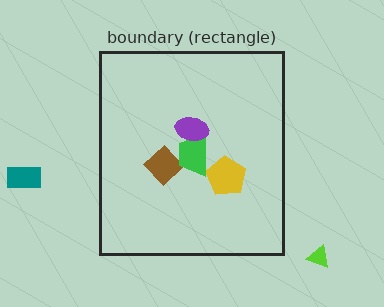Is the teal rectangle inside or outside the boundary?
Outside.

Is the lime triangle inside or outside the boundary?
Outside.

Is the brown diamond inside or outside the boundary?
Inside.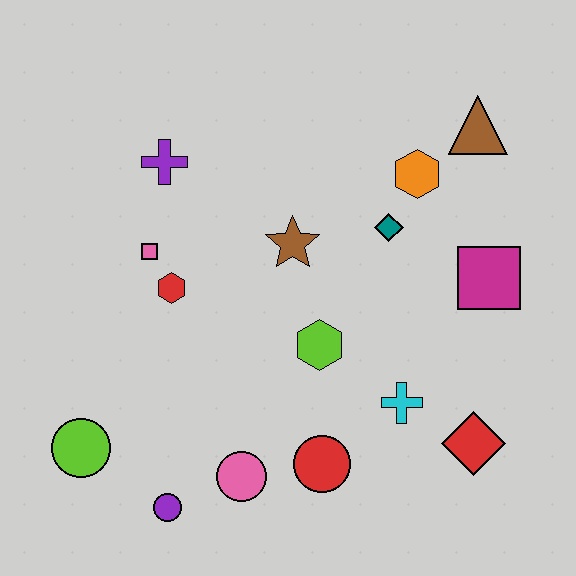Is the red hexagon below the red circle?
No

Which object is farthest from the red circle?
The brown triangle is farthest from the red circle.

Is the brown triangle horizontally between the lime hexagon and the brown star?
No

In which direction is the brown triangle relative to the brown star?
The brown triangle is to the right of the brown star.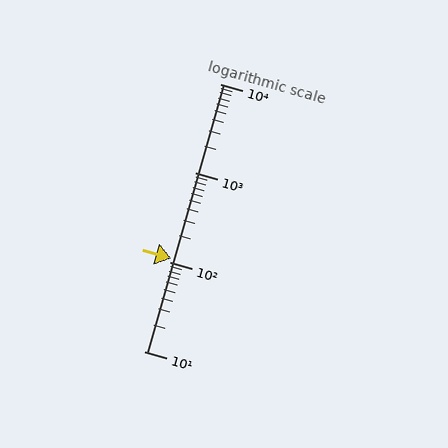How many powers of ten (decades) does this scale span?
The scale spans 3 decades, from 10 to 10000.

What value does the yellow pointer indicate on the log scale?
The pointer indicates approximately 110.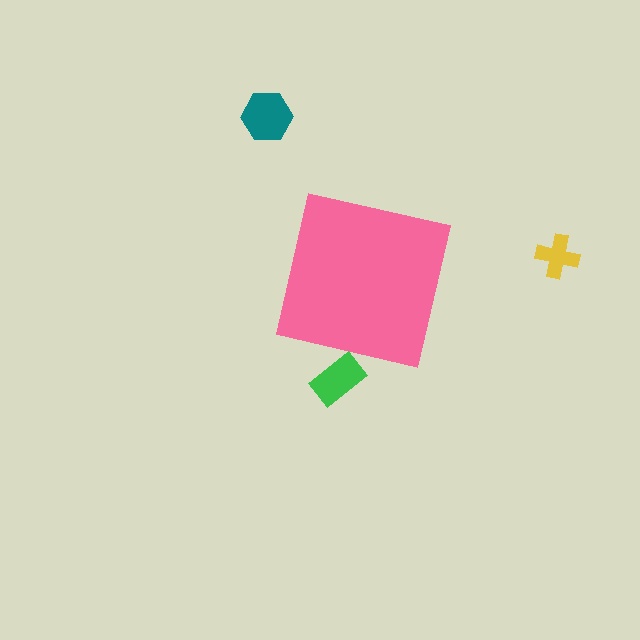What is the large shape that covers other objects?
A pink square.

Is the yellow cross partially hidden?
No, the yellow cross is fully visible.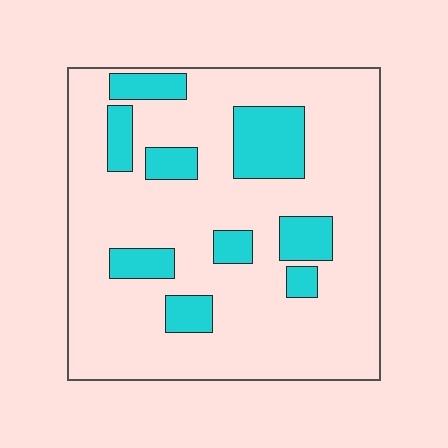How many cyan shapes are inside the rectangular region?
9.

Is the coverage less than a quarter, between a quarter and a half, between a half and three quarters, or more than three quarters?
Less than a quarter.